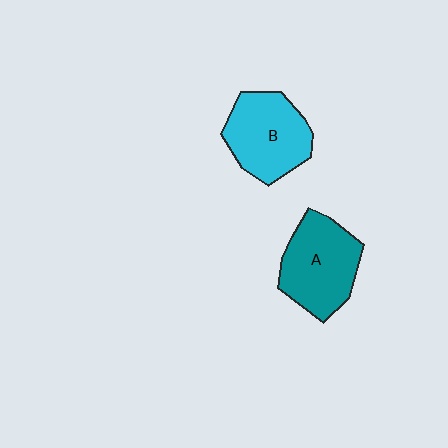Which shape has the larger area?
Shape A (teal).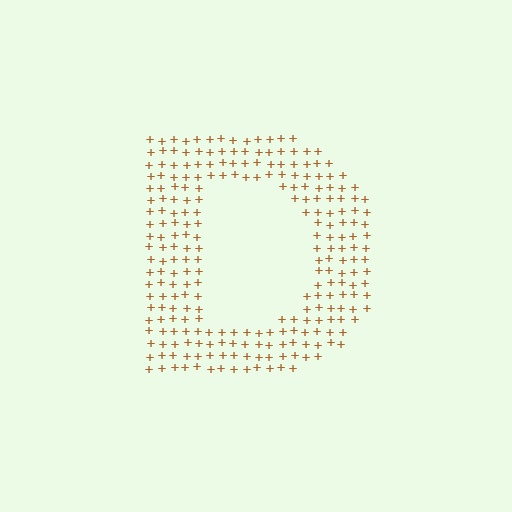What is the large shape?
The large shape is the letter D.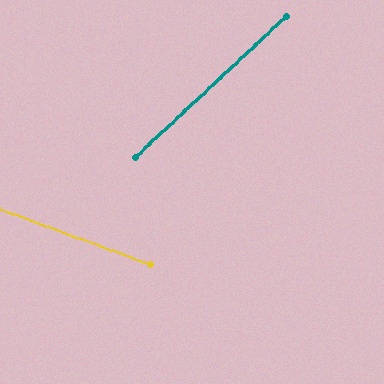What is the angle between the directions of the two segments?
Approximately 63 degrees.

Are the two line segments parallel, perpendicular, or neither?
Neither parallel nor perpendicular — they differ by about 63°.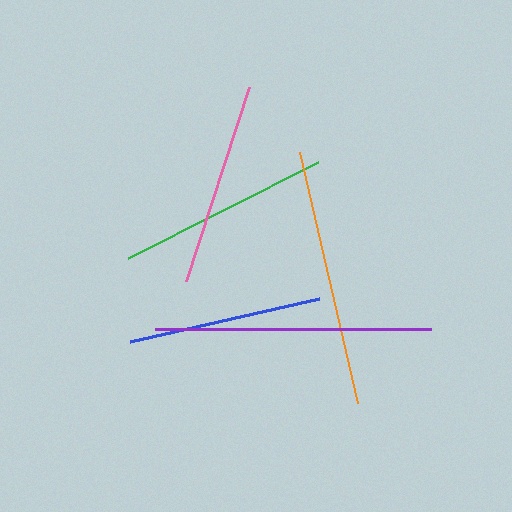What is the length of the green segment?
The green segment is approximately 213 pixels long.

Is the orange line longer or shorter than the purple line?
The purple line is longer than the orange line.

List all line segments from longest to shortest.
From longest to shortest: purple, orange, green, pink, blue.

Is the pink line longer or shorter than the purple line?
The purple line is longer than the pink line.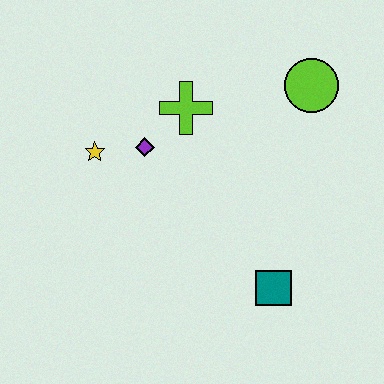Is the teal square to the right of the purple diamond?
Yes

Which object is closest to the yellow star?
The purple diamond is closest to the yellow star.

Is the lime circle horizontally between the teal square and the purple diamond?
No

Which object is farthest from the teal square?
The yellow star is farthest from the teal square.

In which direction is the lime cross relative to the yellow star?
The lime cross is to the right of the yellow star.